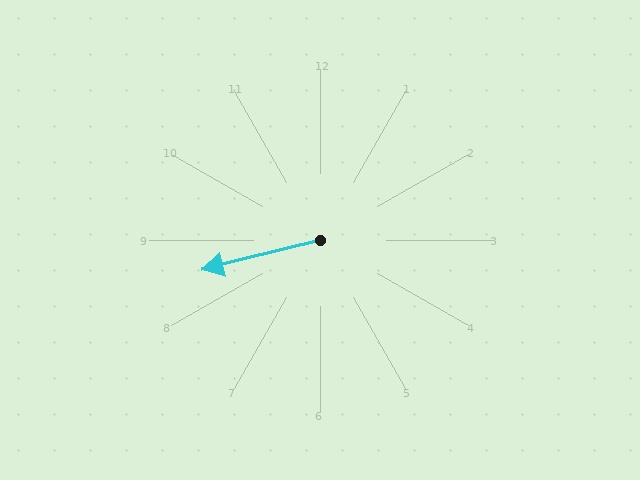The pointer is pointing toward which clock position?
Roughly 9 o'clock.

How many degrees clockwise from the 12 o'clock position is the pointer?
Approximately 256 degrees.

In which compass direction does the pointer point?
West.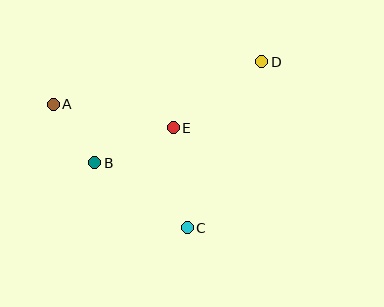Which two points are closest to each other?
Points A and B are closest to each other.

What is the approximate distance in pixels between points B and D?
The distance between B and D is approximately 195 pixels.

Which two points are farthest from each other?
Points A and D are farthest from each other.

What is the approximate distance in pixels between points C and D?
The distance between C and D is approximately 182 pixels.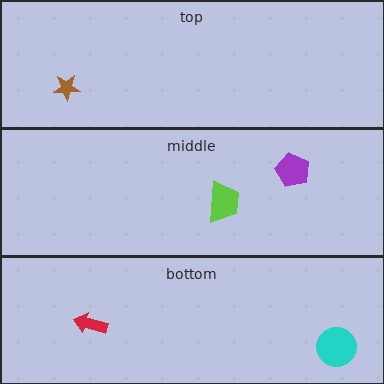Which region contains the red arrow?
The bottom region.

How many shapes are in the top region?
1.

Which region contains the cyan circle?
The bottom region.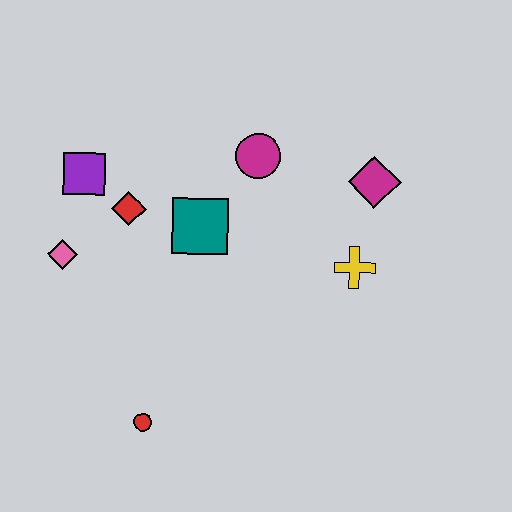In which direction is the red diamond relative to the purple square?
The red diamond is to the right of the purple square.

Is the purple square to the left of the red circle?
Yes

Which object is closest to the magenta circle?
The teal square is closest to the magenta circle.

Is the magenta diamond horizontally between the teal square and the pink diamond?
No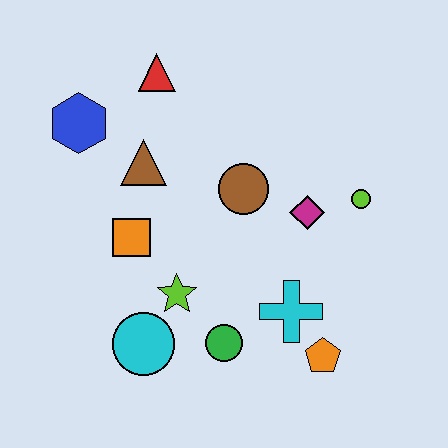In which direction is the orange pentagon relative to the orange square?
The orange pentagon is to the right of the orange square.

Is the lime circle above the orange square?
Yes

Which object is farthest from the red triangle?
The orange pentagon is farthest from the red triangle.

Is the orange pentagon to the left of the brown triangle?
No